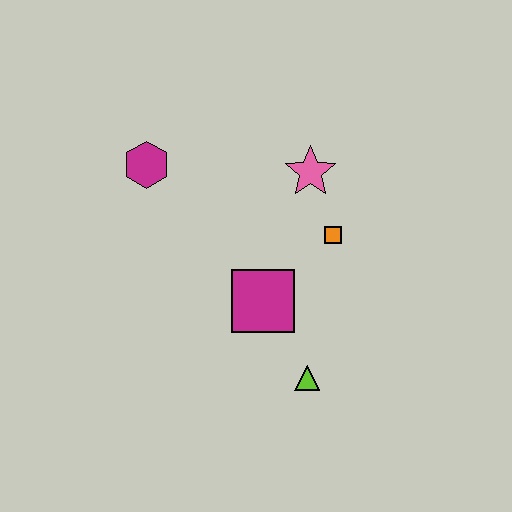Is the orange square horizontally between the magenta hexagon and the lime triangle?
No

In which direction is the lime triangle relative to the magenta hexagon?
The lime triangle is below the magenta hexagon.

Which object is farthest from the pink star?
The lime triangle is farthest from the pink star.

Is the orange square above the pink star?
No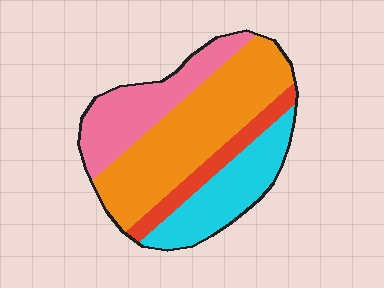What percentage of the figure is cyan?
Cyan covers 22% of the figure.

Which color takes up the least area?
Red, at roughly 10%.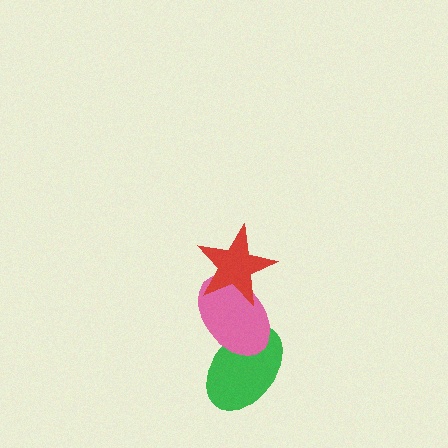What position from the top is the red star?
The red star is 1st from the top.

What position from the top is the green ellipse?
The green ellipse is 3rd from the top.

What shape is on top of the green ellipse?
The pink ellipse is on top of the green ellipse.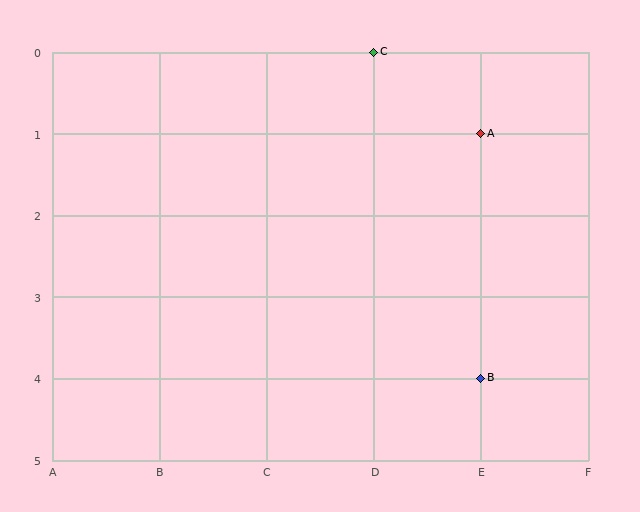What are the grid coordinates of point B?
Point B is at grid coordinates (E, 4).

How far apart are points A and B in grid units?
Points A and B are 3 rows apart.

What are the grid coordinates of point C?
Point C is at grid coordinates (D, 0).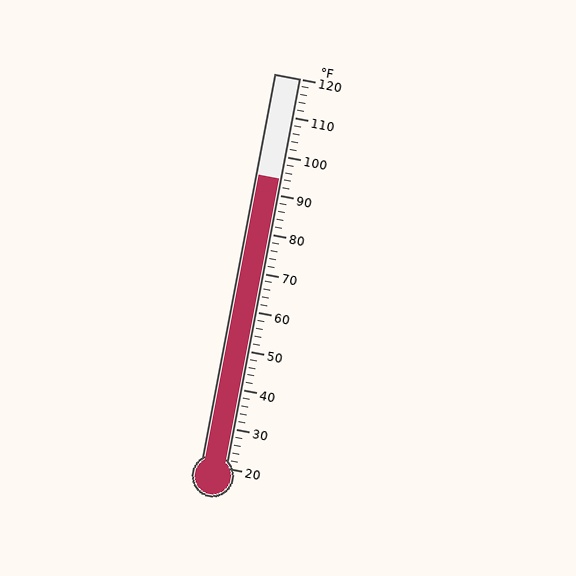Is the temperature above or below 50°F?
The temperature is above 50°F.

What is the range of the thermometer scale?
The thermometer scale ranges from 20°F to 120°F.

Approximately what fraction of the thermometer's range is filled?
The thermometer is filled to approximately 75% of its range.